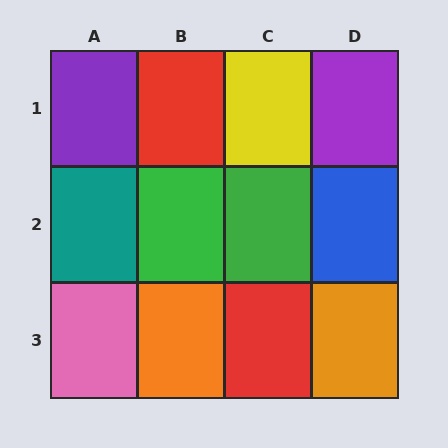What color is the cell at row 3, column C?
Red.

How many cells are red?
2 cells are red.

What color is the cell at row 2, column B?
Green.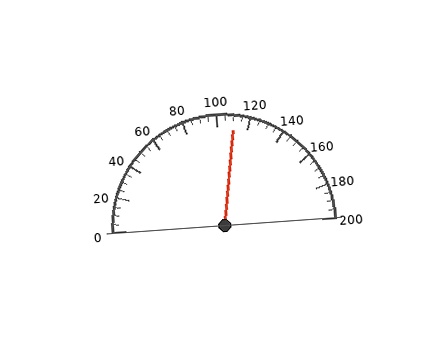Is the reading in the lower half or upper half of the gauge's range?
The reading is in the upper half of the range (0 to 200).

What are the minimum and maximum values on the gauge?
The gauge ranges from 0 to 200.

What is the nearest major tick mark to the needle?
The nearest major tick mark is 120.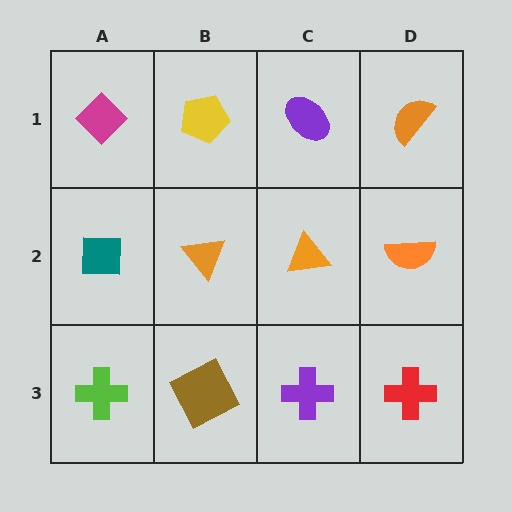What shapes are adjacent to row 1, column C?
An orange triangle (row 2, column C), a yellow pentagon (row 1, column B), an orange semicircle (row 1, column D).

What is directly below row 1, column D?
An orange semicircle.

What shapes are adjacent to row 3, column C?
An orange triangle (row 2, column C), a brown square (row 3, column B), a red cross (row 3, column D).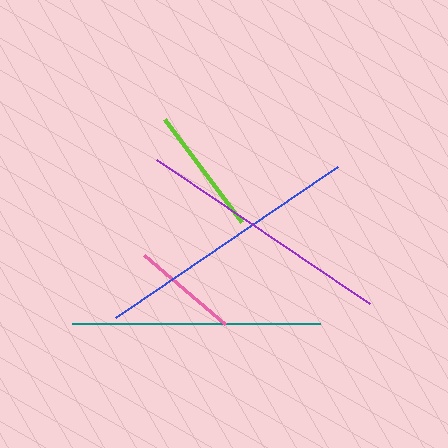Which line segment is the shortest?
The pink line is the shortest at approximately 106 pixels.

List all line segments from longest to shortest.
From longest to shortest: blue, purple, teal, lime, pink.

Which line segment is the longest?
The blue line is the longest at approximately 269 pixels.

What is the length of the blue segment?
The blue segment is approximately 269 pixels long.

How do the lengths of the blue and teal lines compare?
The blue and teal lines are approximately the same length.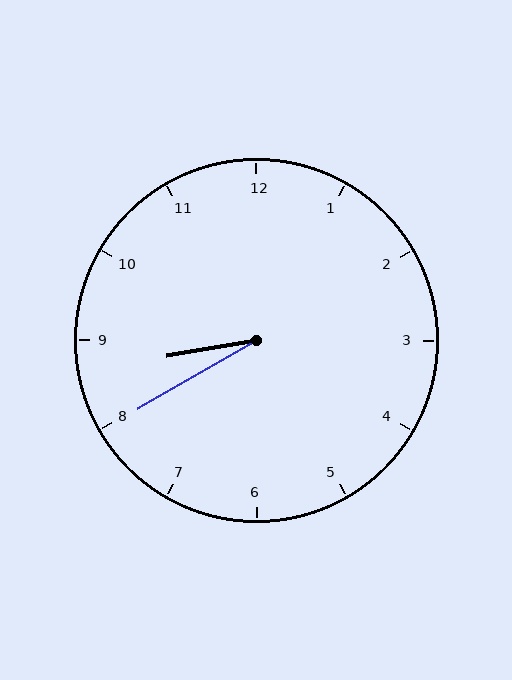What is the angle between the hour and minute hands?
Approximately 20 degrees.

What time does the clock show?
8:40.